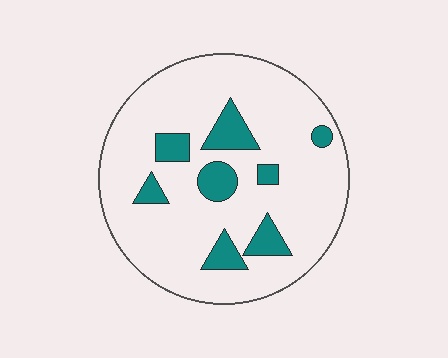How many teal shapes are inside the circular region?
8.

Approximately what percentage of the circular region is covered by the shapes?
Approximately 15%.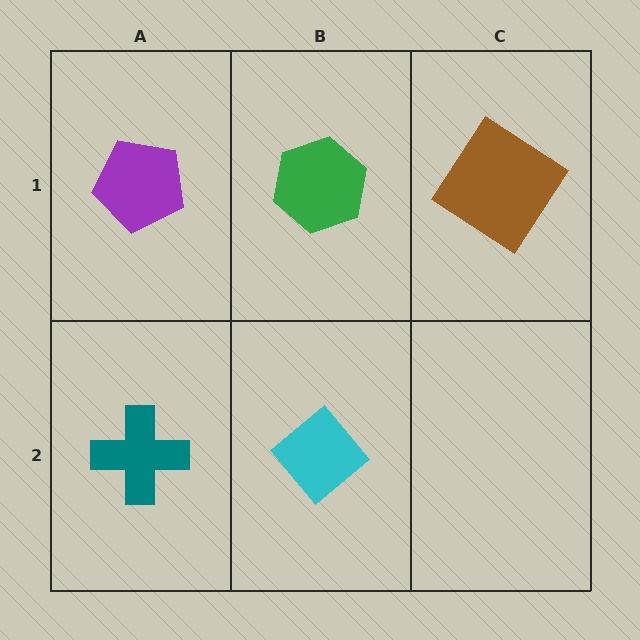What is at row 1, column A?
A purple pentagon.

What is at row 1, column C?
A brown diamond.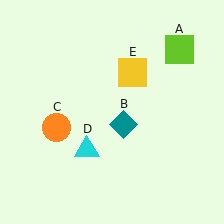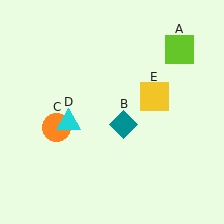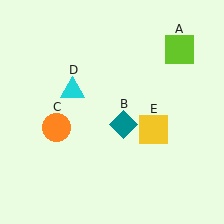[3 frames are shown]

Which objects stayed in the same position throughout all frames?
Lime square (object A) and teal diamond (object B) and orange circle (object C) remained stationary.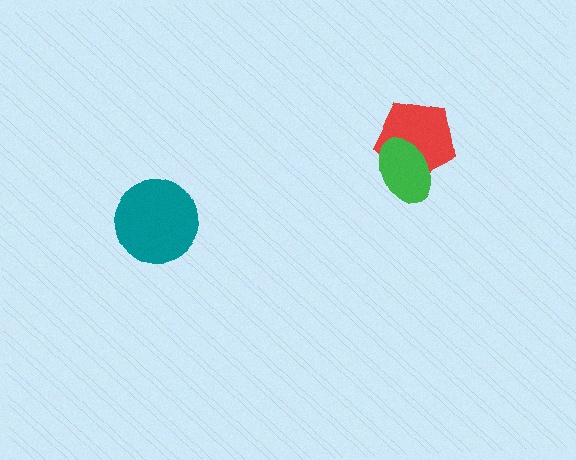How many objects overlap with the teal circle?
0 objects overlap with the teal circle.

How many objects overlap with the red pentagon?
1 object overlaps with the red pentagon.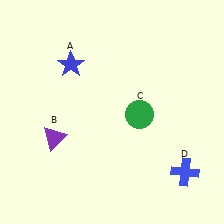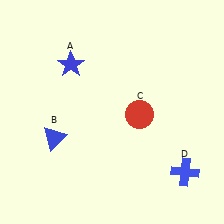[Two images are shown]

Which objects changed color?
B changed from purple to blue. C changed from green to red.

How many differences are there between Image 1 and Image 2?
There are 2 differences between the two images.